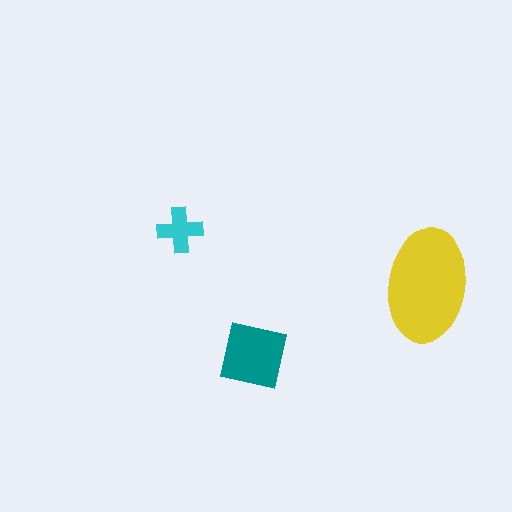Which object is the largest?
The yellow ellipse.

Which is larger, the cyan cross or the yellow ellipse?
The yellow ellipse.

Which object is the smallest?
The cyan cross.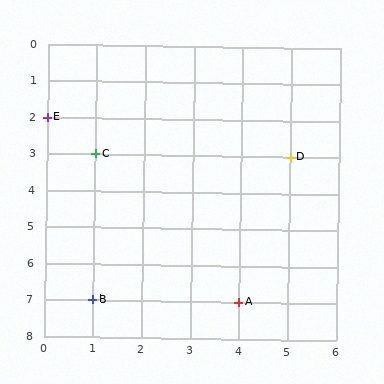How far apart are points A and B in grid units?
Points A and B are 3 columns apart.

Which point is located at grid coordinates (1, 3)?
Point C is at (1, 3).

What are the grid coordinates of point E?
Point E is at grid coordinates (0, 2).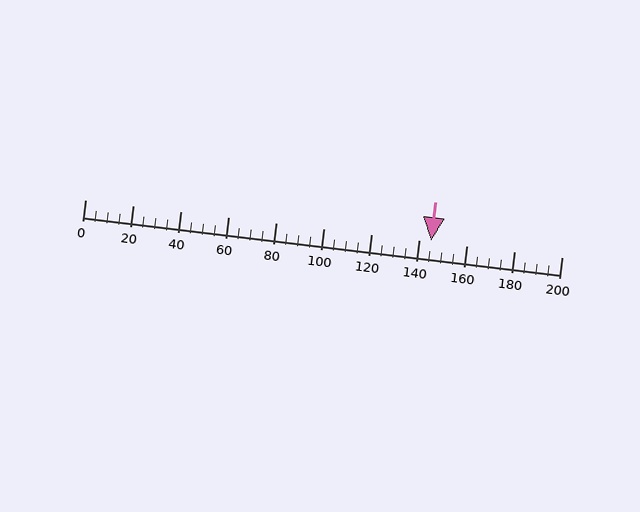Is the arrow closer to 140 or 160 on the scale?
The arrow is closer to 140.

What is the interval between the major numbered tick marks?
The major tick marks are spaced 20 units apart.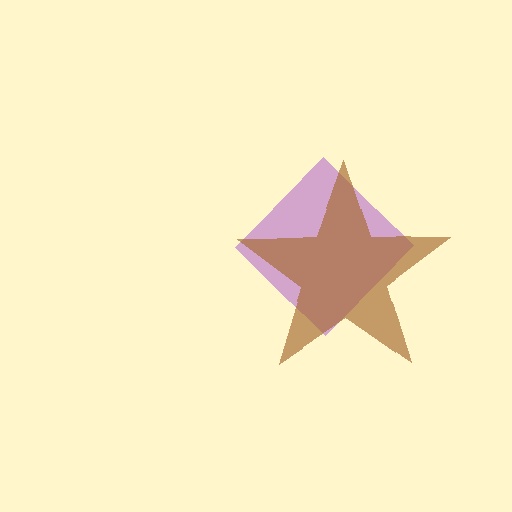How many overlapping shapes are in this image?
There are 2 overlapping shapes in the image.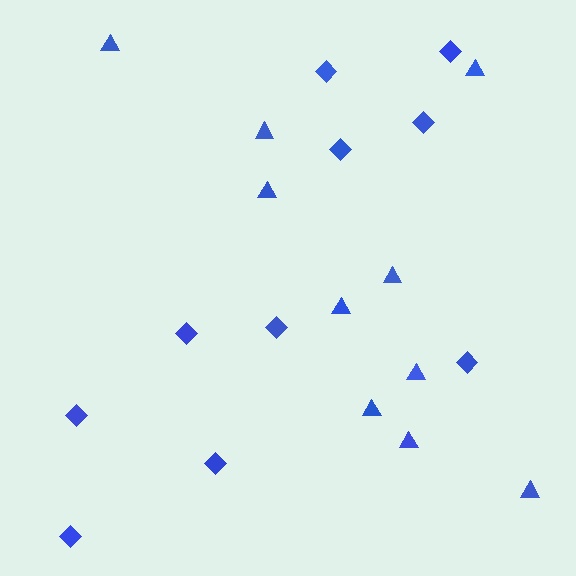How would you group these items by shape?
There are 2 groups: one group of triangles (10) and one group of diamonds (10).